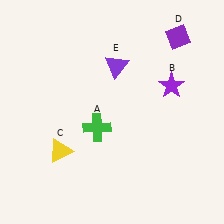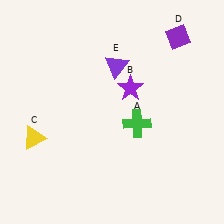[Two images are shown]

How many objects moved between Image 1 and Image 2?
3 objects moved between the two images.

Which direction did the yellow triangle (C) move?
The yellow triangle (C) moved left.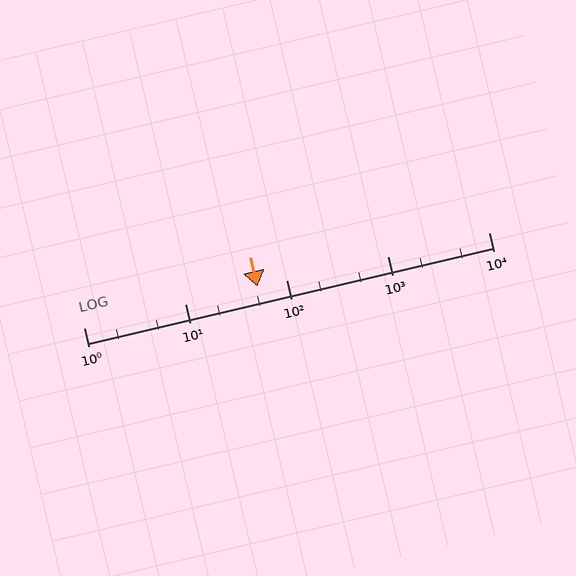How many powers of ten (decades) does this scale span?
The scale spans 4 decades, from 1 to 10000.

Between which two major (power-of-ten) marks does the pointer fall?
The pointer is between 10 and 100.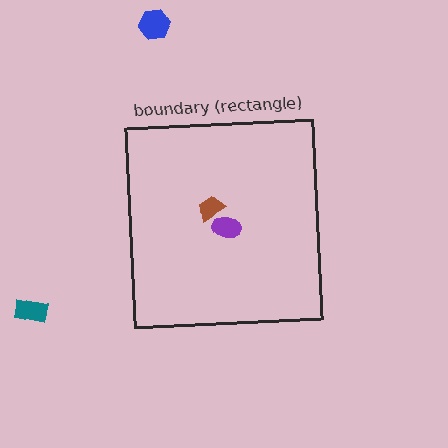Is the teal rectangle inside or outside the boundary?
Outside.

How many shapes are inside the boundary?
2 inside, 2 outside.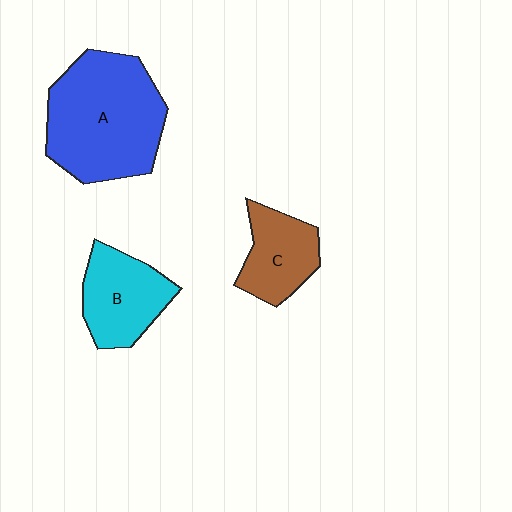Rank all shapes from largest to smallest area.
From largest to smallest: A (blue), B (cyan), C (brown).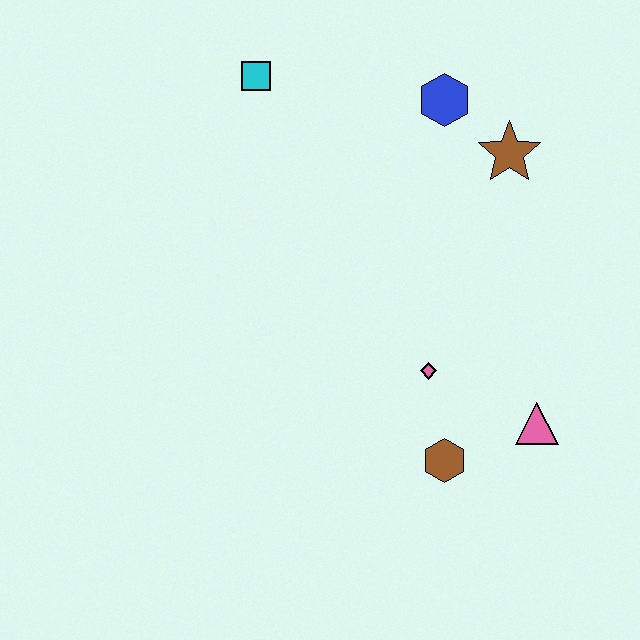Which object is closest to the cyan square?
The blue hexagon is closest to the cyan square.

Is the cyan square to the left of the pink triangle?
Yes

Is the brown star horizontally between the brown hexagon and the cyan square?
No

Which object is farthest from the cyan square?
The pink triangle is farthest from the cyan square.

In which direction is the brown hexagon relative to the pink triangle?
The brown hexagon is to the left of the pink triangle.